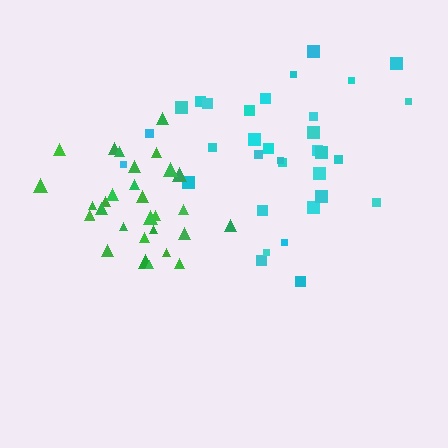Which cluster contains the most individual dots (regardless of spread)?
Cyan (33).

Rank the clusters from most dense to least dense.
green, cyan.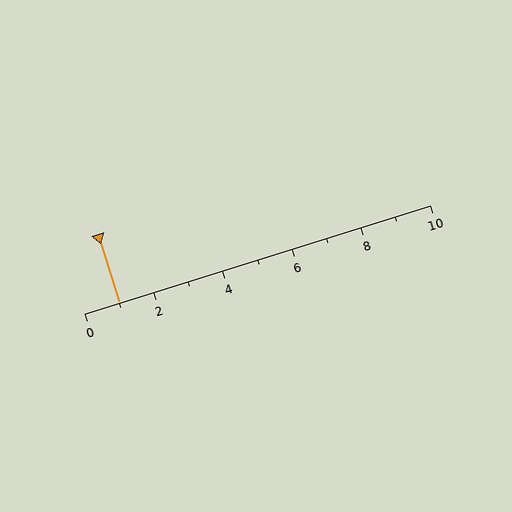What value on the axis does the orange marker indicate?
The marker indicates approximately 1.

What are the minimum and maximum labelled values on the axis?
The axis runs from 0 to 10.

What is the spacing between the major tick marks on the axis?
The major ticks are spaced 2 apart.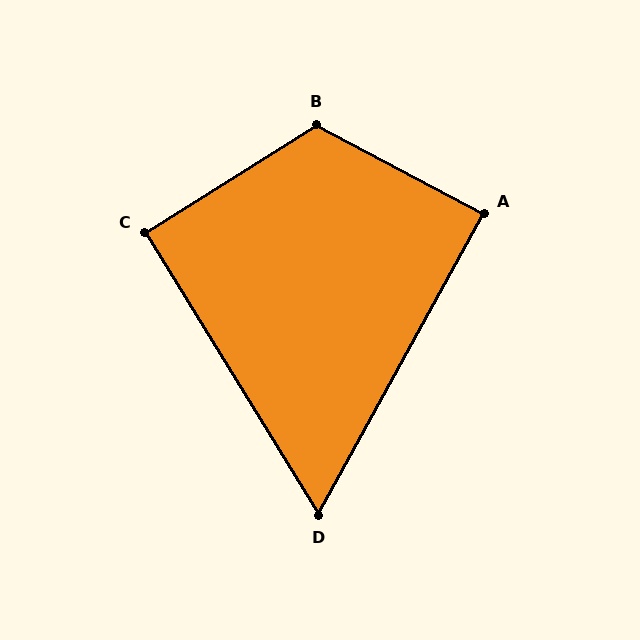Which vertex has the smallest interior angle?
D, at approximately 60 degrees.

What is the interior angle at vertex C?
Approximately 91 degrees (approximately right).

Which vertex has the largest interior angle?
B, at approximately 120 degrees.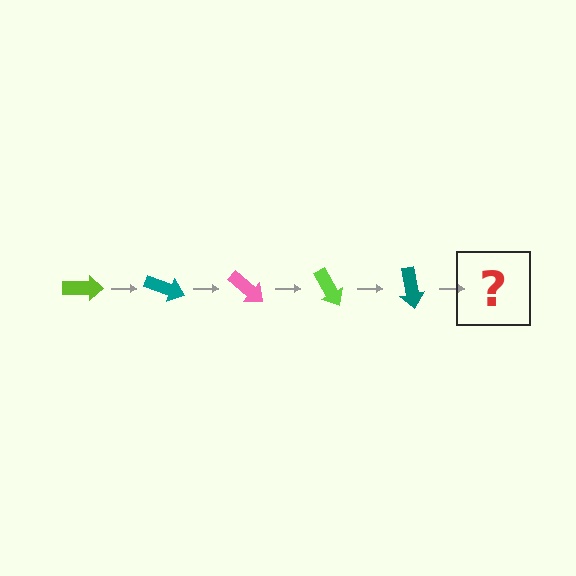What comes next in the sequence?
The next element should be a pink arrow, rotated 100 degrees from the start.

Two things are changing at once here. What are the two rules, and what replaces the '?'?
The two rules are that it rotates 20 degrees each step and the color cycles through lime, teal, and pink. The '?' should be a pink arrow, rotated 100 degrees from the start.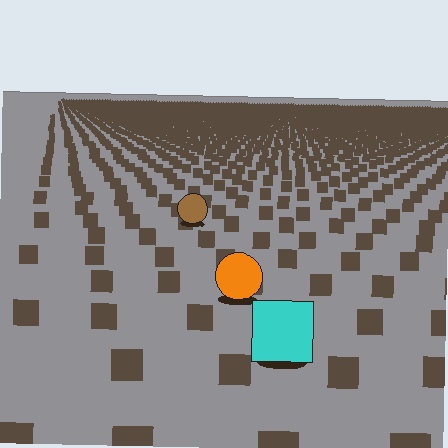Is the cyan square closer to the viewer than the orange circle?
Yes. The cyan square is closer — you can tell from the texture gradient: the ground texture is coarser near it.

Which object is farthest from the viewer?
The brown circle is farthest from the viewer. It appears smaller and the ground texture around it is denser.